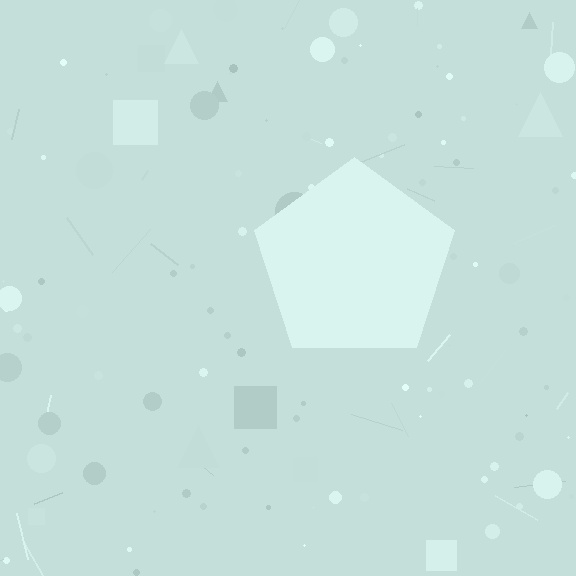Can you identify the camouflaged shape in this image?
The camouflaged shape is a pentagon.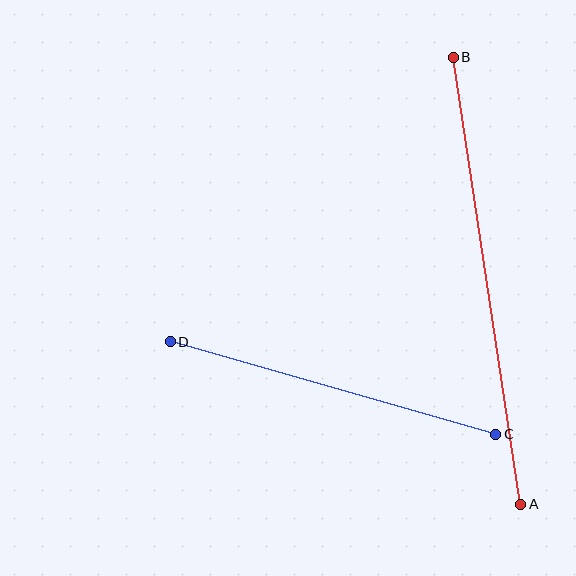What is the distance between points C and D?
The distance is approximately 338 pixels.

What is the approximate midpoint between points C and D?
The midpoint is at approximately (333, 388) pixels.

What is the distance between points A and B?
The distance is approximately 452 pixels.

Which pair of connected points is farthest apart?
Points A and B are farthest apart.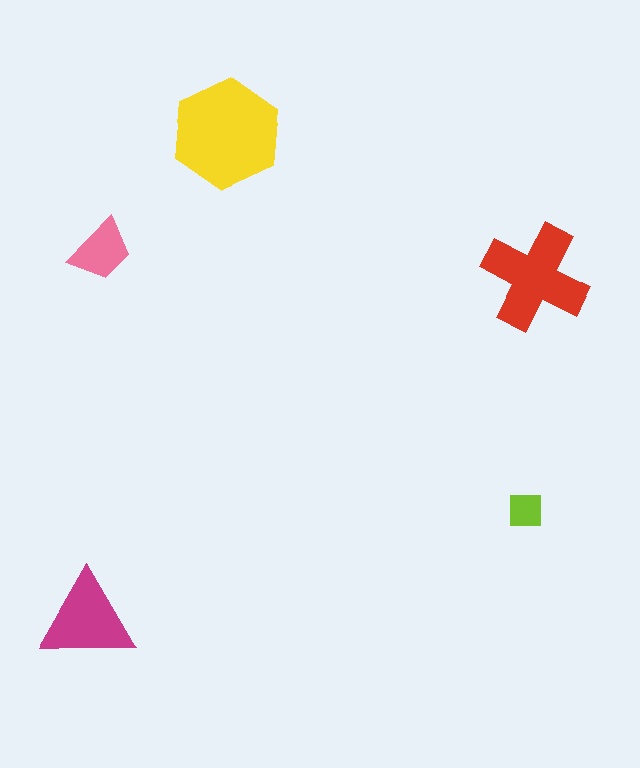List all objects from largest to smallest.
The yellow hexagon, the red cross, the magenta triangle, the pink trapezoid, the lime square.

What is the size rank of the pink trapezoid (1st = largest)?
4th.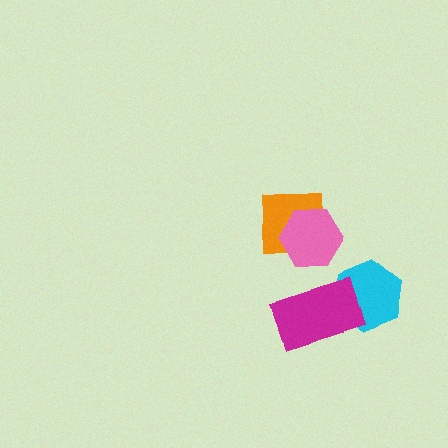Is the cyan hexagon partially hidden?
Yes, it is partially covered by another shape.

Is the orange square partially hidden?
Yes, it is partially covered by another shape.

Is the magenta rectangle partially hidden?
No, no other shape covers it.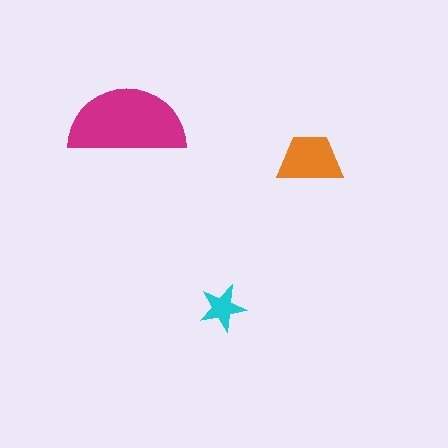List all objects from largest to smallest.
The magenta semicircle, the orange trapezoid, the cyan star.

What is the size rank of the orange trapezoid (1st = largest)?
2nd.